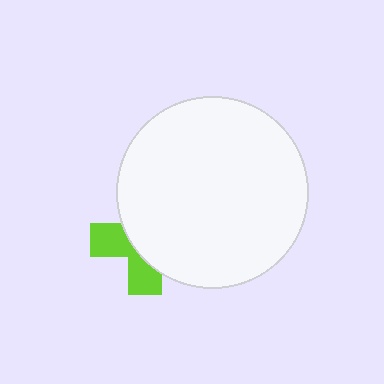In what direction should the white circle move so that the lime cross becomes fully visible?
The white circle should move right. That is the shortest direction to clear the overlap and leave the lime cross fully visible.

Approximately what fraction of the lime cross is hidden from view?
Roughly 61% of the lime cross is hidden behind the white circle.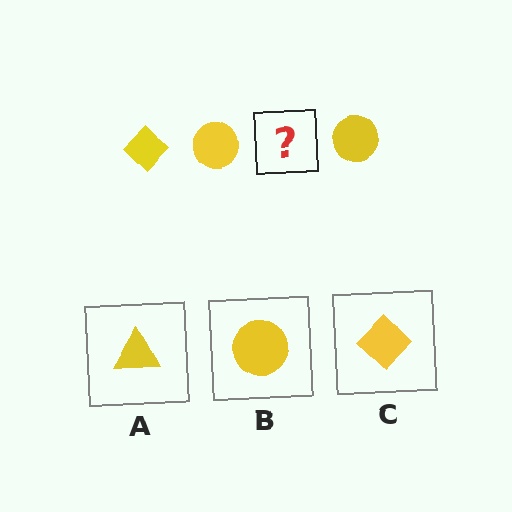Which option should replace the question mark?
Option C.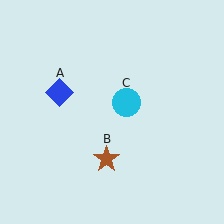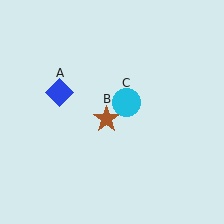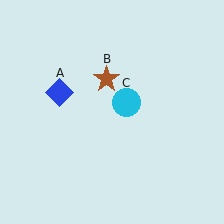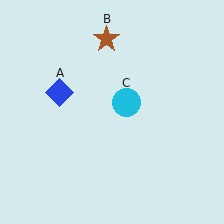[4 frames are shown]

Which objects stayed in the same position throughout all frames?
Blue diamond (object A) and cyan circle (object C) remained stationary.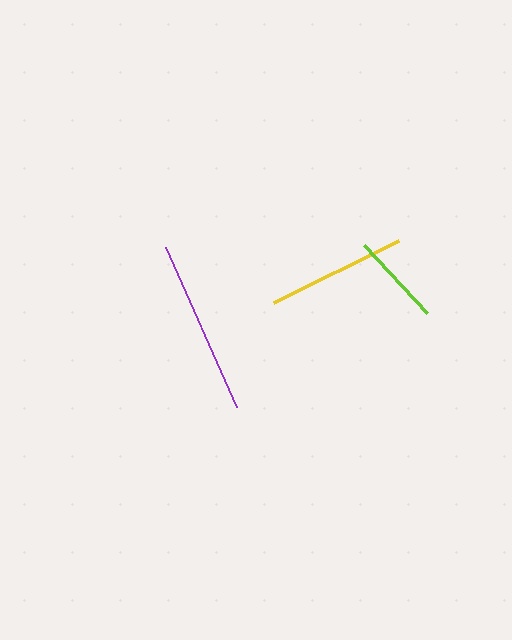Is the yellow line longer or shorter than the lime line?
The yellow line is longer than the lime line.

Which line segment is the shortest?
The lime line is the shortest at approximately 93 pixels.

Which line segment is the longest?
The purple line is the longest at approximately 176 pixels.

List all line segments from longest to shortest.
From longest to shortest: purple, yellow, lime.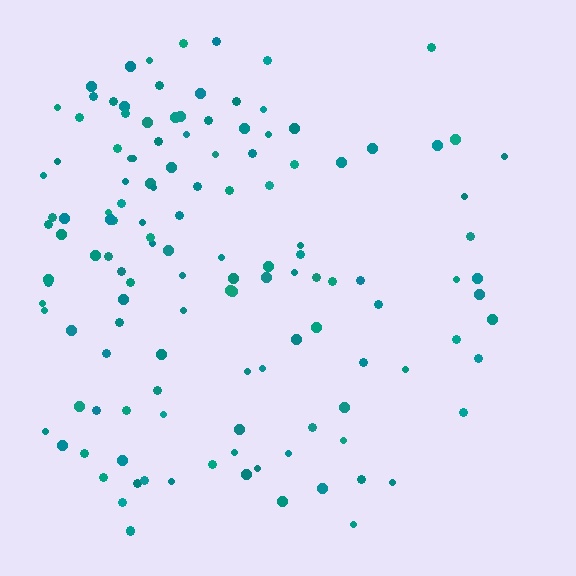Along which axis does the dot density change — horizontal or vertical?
Horizontal.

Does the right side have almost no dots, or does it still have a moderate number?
Still a moderate number, just noticeably fewer than the left.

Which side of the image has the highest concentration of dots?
The left.